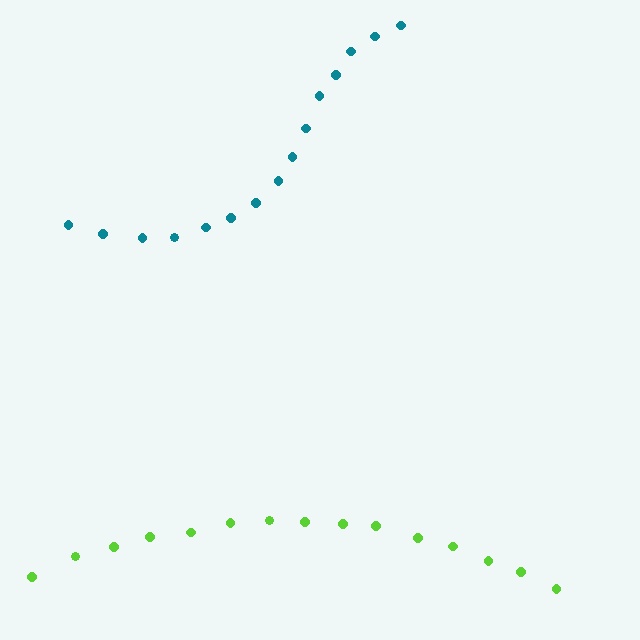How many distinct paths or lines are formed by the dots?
There are 2 distinct paths.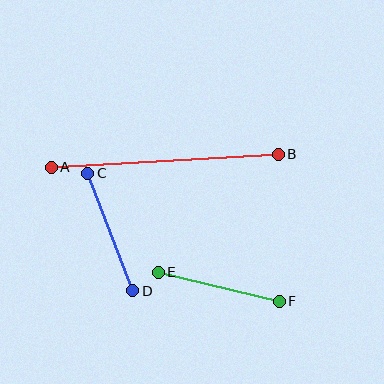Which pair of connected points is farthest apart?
Points A and B are farthest apart.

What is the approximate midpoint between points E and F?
The midpoint is at approximately (219, 287) pixels.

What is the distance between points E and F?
The distance is approximately 124 pixels.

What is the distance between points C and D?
The distance is approximately 126 pixels.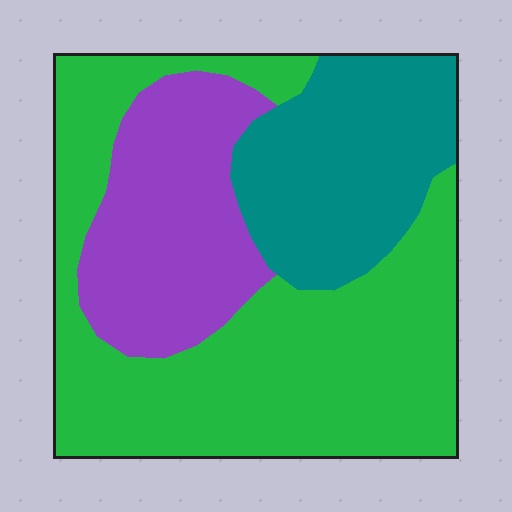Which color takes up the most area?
Green, at roughly 50%.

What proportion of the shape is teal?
Teal covers roughly 25% of the shape.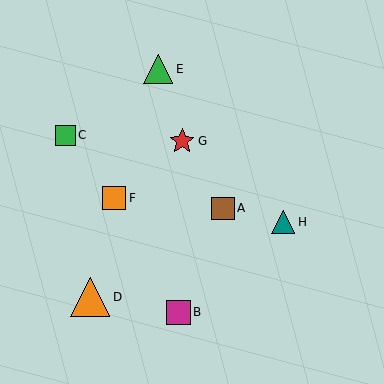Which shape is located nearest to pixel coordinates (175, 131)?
The red star (labeled G) at (182, 141) is nearest to that location.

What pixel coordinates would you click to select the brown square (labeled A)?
Click at (223, 208) to select the brown square A.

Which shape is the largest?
The orange triangle (labeled D) is the largest.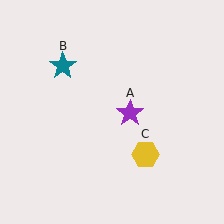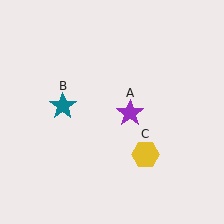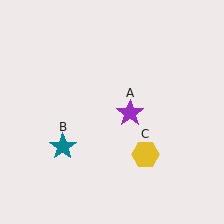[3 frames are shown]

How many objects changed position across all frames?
1 object changed position: teal star (object B).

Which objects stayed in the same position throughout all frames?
Purple star (object A) and yellow hexagon (object C) remained stationary.